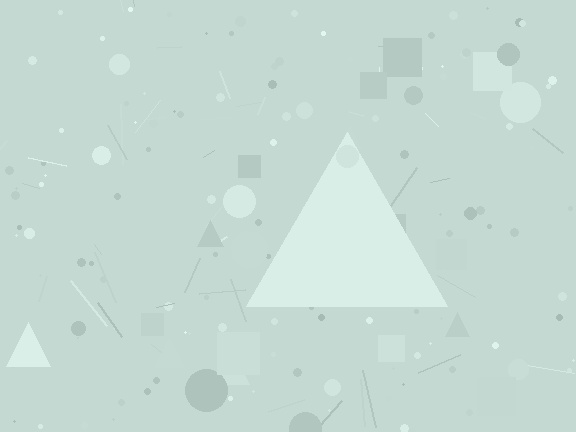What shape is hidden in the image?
A triangle is hidden in the image.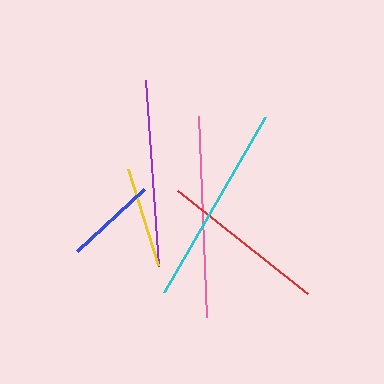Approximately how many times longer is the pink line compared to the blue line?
The pink line is approximately 2.2 times the length of the blue line.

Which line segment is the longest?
The cyan line is the longest at approximately 201 pixels.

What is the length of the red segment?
The red segment is approximately 166 pixels long.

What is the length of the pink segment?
The pink segment is approximately 201 pixels long.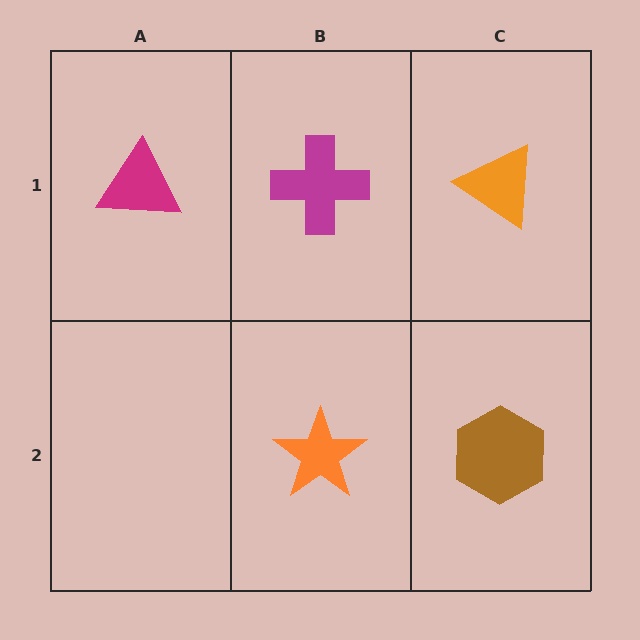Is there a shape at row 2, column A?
No, that cell is empty.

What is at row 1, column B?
A magenta cross.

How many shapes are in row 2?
2 shapes.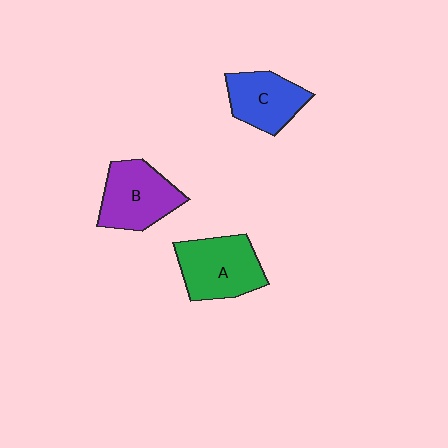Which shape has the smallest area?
Shape C (blue).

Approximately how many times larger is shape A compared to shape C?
Approximately 1.3 times.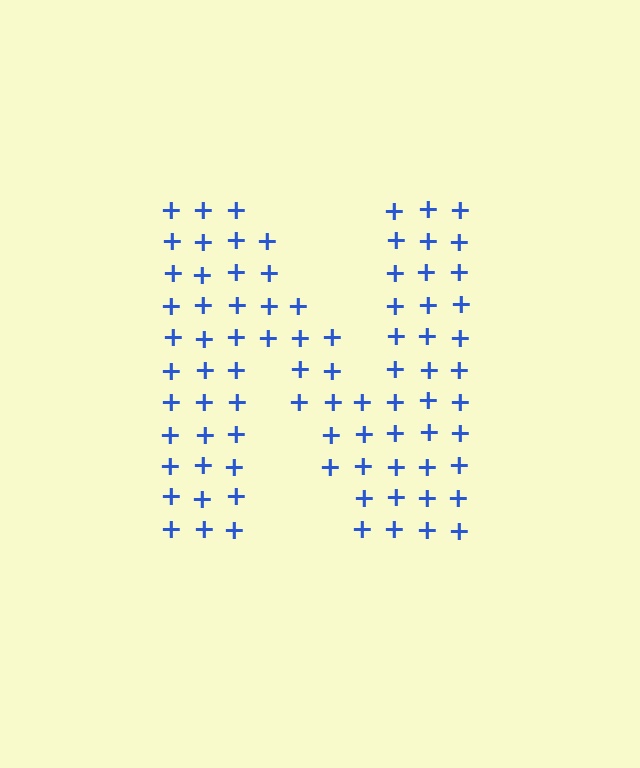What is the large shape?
The large shape is the letter N.